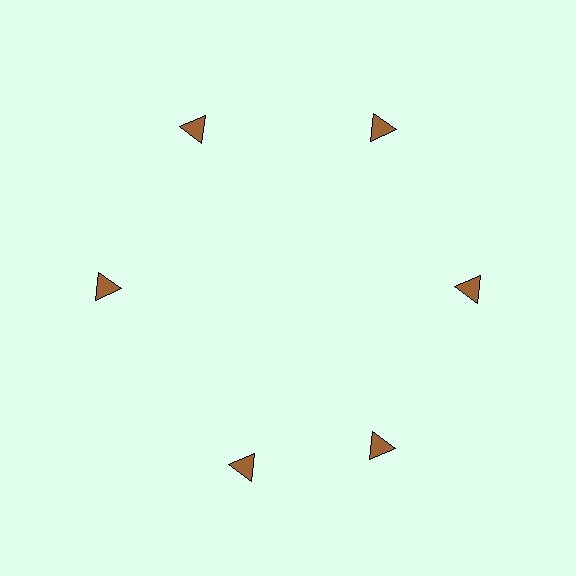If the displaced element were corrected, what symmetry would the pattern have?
It would have 6-fold rotational symmetry — the pattern would map onto itself every 60 degrees.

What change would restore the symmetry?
The symmetry would be restored by rotating it back into even spacing with its neighbors so that all 6 triangles sit at equal angles and equal distance from the center.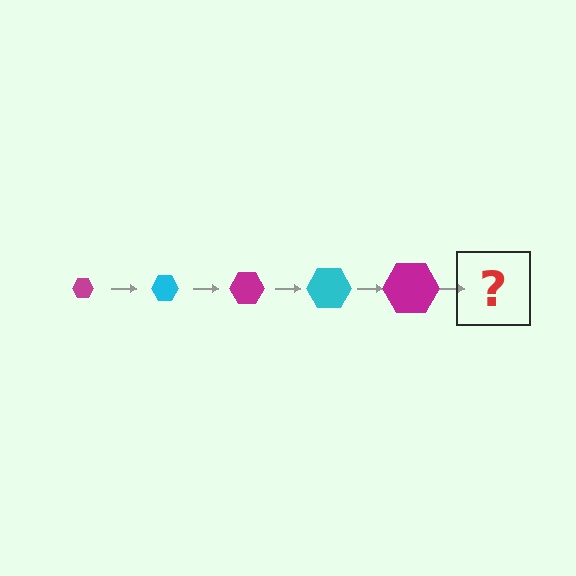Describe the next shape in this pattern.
It should be a cyan hexagon, larger than the previous one.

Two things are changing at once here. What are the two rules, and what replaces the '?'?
The two rules are that the hexagon grows larger each step and the color cycles through magenta and cyan. The '?' should be a cyan hexagon, larger than the previous one.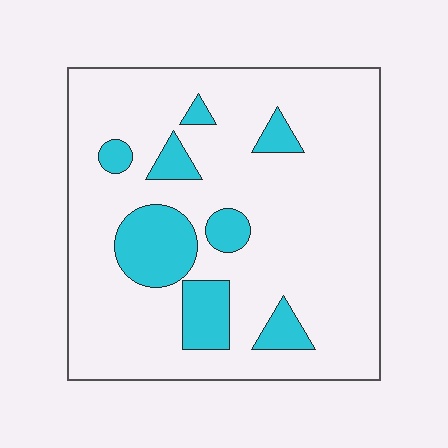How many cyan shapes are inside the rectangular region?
8.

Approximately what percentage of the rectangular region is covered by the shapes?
Approximately 15%.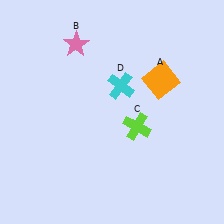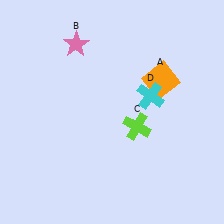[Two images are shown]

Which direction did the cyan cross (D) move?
The cyan cross (D) moved right.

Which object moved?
The cyan cross (D) moved right.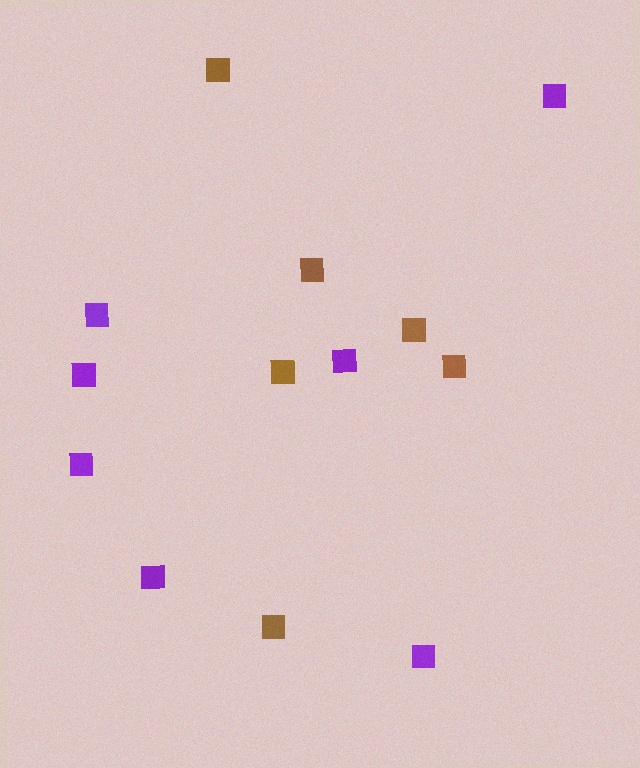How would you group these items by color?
There are 2 groups: one group of brown squares (6) and one group of purple squares (7).